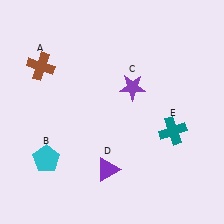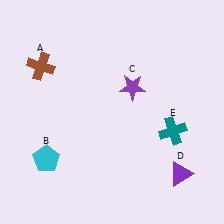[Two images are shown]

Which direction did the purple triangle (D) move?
The purple triangle (D) moved right.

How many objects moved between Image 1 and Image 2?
1 object moved between the two images.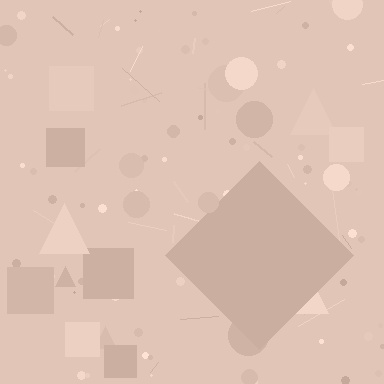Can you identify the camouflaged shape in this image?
The camouflaged shape is a diamond.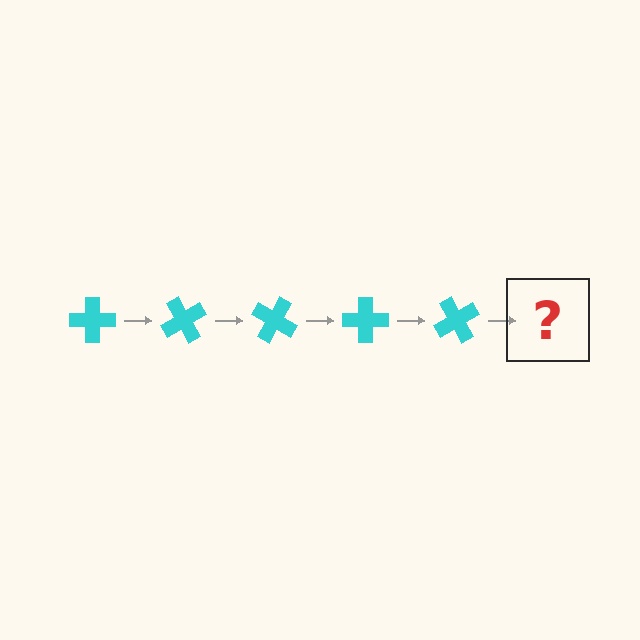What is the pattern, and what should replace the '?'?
The pattern is that the cross rotates 60 degrees each step. The '?' should be a cyan cross rotated 300 degrees.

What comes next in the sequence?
The next element should be a cyan cross rotated 300 degrees.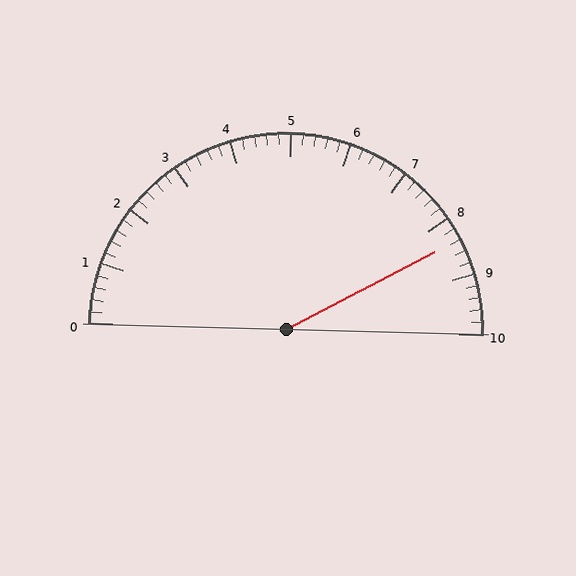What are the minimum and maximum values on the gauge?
The gauge ranges from 0 to 10.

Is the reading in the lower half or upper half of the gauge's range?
The reading is in the upper half of the range (0 to 10).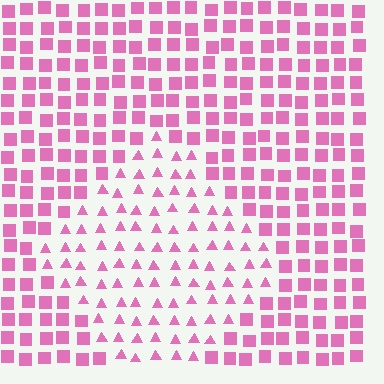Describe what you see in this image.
The image is filled with small pink elements arranged in a uniform grid. A diamond-shaped region contains triangles, while the surrounding area contains squares. The boundary is defined purely by the change in element shape.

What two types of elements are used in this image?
The image uses triangles inside the diamond region and squares outside it.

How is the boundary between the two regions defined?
The boundary is defined by a change in element shape: triangles inside vs. squares outside. All elements share the same color and spacing.